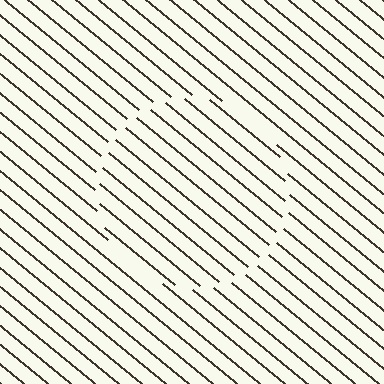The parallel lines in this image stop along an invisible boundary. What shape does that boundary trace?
An illusory circle. The interior of the shape contains the same grating, shifted by half a period — the contour is defined by the phase discontinuity where line-ends from the inner and outer gratings abut.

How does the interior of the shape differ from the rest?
The interior of the shape contains the same grating, shifted by half a period — the contour is defined by the phase discontinuity where line-ends from the inner and outer gratings abut.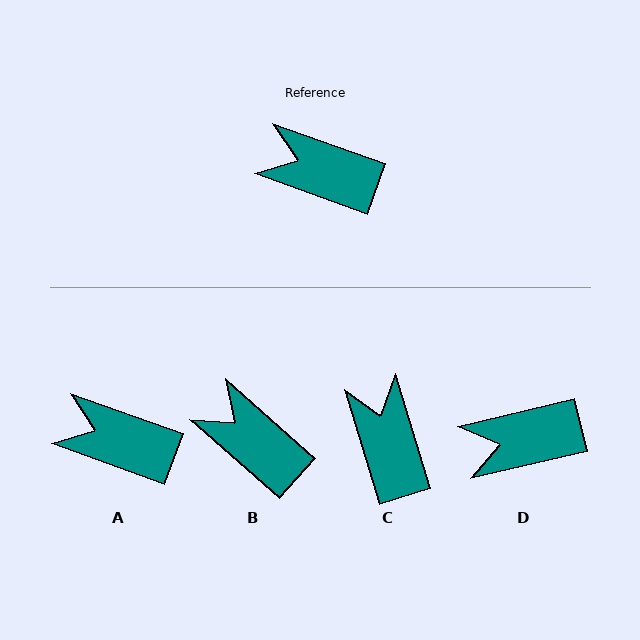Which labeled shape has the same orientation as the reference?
A.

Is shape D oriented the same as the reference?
No, it is off by about 33 degrees.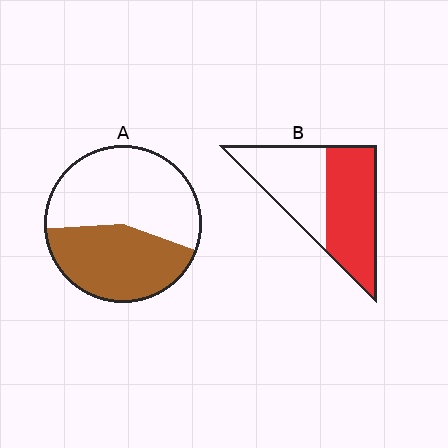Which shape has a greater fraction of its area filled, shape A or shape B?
Shape B.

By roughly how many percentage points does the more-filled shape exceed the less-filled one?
By roughly 10 percentage points (B over A).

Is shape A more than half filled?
No.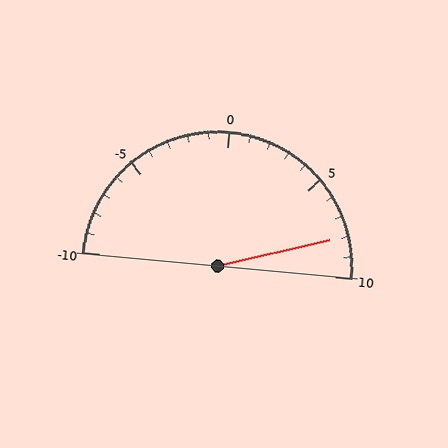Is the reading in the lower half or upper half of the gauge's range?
The reading is in the upper half of the range (-10 to 10).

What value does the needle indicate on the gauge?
The needle indicates approximately 8.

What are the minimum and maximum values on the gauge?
The gauge ranges from -10 to 10.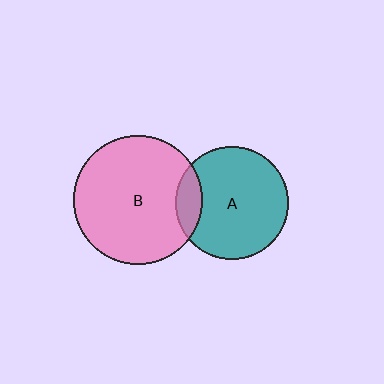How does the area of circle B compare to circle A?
Approximately 1.3 times.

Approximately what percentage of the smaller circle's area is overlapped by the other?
Approximately 15%.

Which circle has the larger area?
Circle B (pink).